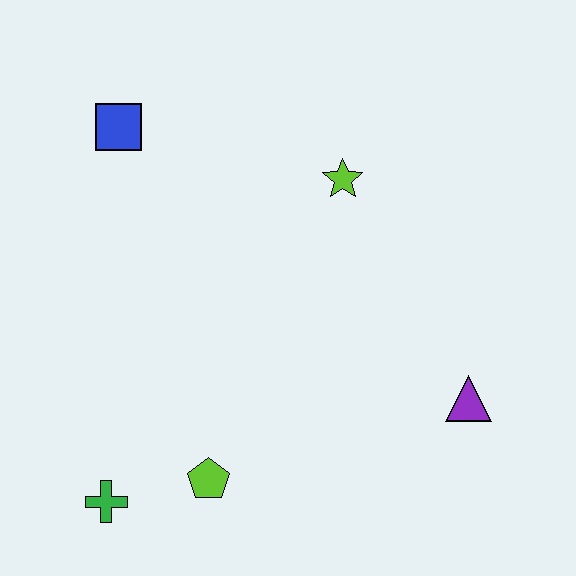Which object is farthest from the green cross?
The lime star is farthest from the green cross.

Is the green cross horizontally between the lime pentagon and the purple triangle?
No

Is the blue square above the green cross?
Yes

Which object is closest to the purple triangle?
The lime star is closest to the purple triangle.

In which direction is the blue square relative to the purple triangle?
The blue square is to the left of the purple triangle.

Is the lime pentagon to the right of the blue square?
Yes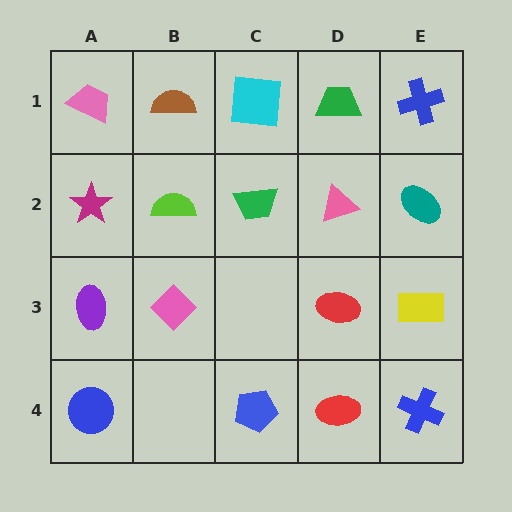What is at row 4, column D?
A red ellipse.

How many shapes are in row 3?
4 shapes.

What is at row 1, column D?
A green trapezoid.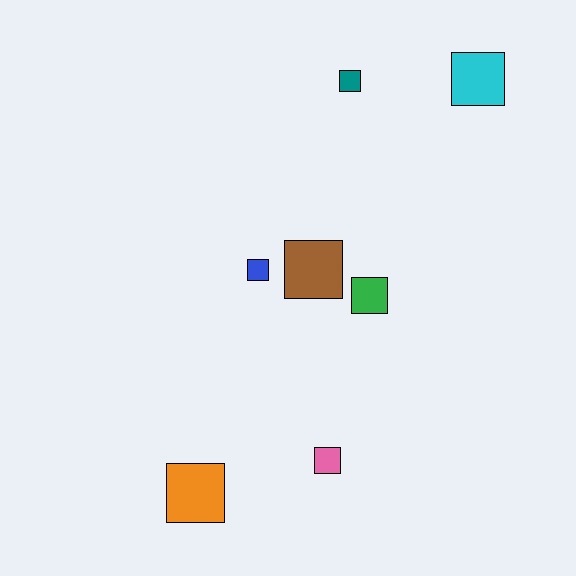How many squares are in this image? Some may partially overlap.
There are 7 squares.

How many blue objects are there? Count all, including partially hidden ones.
There is 1 blue object.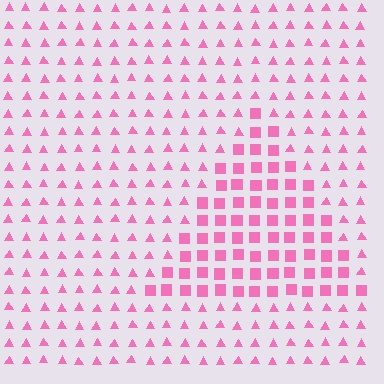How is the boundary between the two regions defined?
The boundary is defined by a change in element shape: squares inside vs. triangles outside. All elements share the same color and spacing.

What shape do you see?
I see a triangle.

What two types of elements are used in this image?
The image uses squares inside the triangle region and triangles outside it.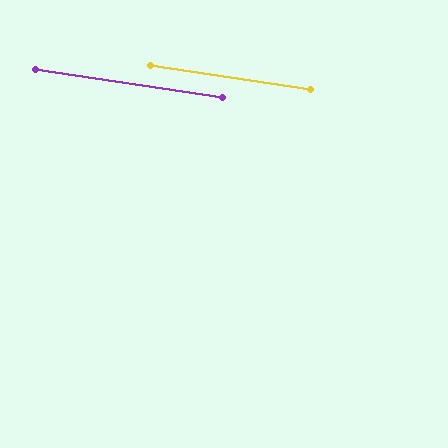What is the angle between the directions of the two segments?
Approximately 0 degrees.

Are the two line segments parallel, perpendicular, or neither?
Parallel — their directions differ by only 0.1°.